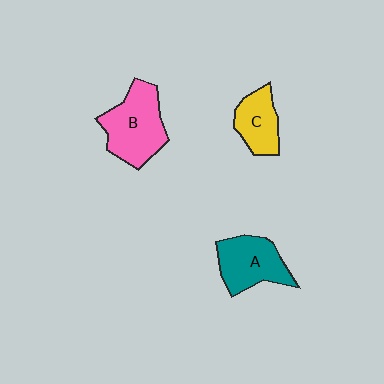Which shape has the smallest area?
Shape C (yellow).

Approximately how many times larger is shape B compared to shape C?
Approximately 1.6 times.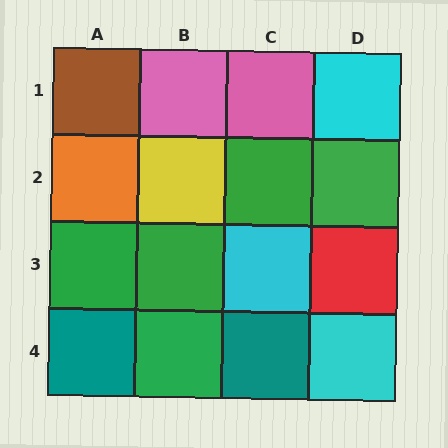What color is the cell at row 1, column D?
Cyan.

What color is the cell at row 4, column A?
Teal.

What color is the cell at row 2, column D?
Green.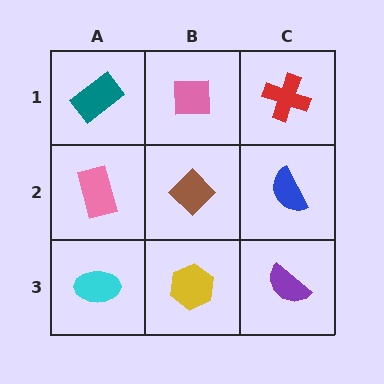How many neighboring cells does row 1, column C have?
2.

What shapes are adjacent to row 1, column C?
A blue semicircle (row 2, column C), a pink square (row 1, column B).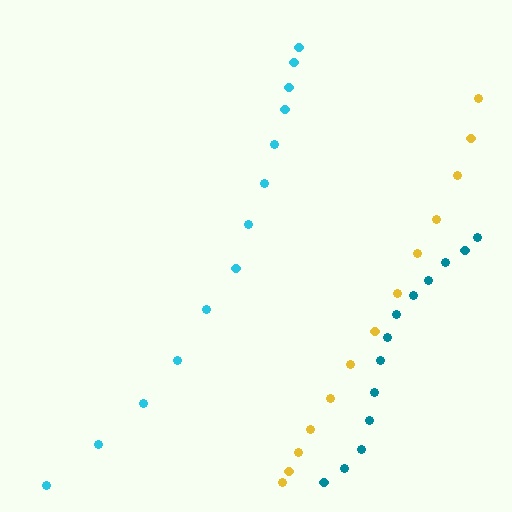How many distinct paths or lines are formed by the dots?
There are 3 distinct paths.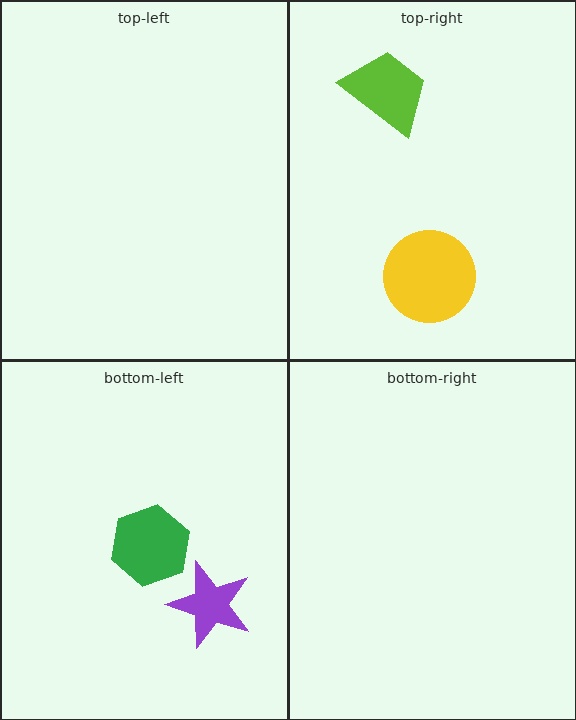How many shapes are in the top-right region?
2.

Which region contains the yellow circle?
The top-right region.